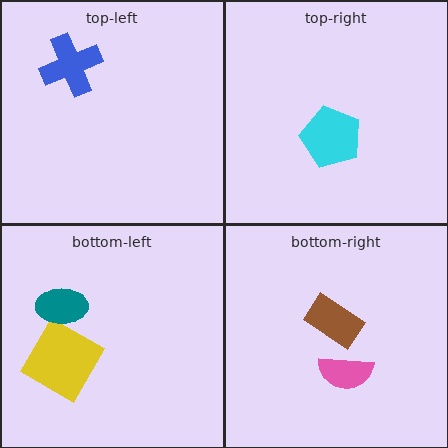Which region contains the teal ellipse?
The bottom-left region.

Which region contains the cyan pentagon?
The top-right region.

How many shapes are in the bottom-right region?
2.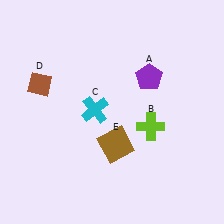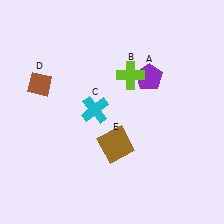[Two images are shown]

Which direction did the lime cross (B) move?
The lime cross (B) moved up.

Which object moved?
The lime cross (B) moved up.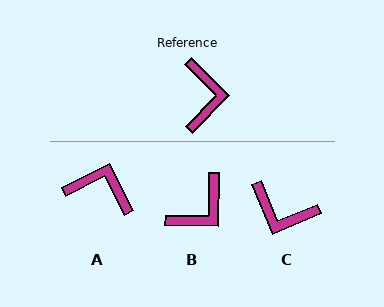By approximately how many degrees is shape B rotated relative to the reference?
Approximately 46 degrees clockwise.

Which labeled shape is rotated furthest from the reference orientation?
C, about 113 degrees away.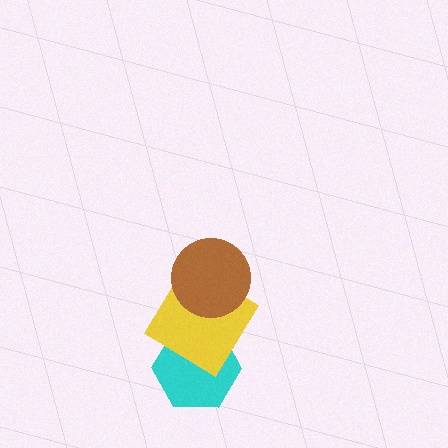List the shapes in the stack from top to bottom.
From top to bottom: the brown circle, the yellow diamond, the cyan hexagon.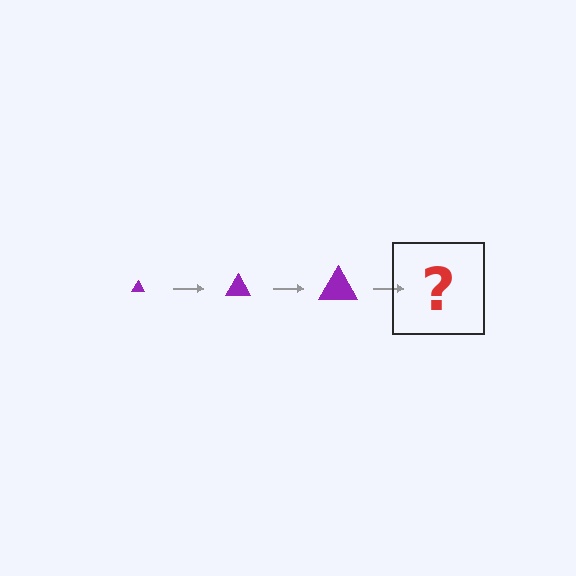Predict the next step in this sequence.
The next step is a purple triangle, larger than the previous one.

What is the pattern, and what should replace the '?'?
The pattern is that the triangle gets progressively larger each step. The '?' should be a purple triangle, larger than the previous one.